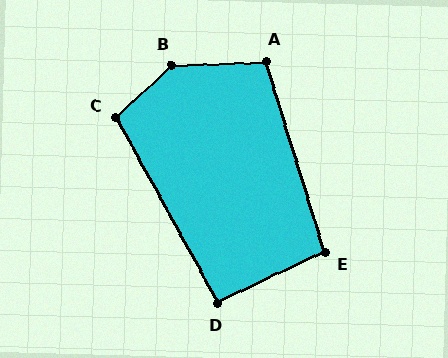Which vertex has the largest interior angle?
B, at approximately 140 degrees.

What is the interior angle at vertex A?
Approximately 105 degrees (obtuse).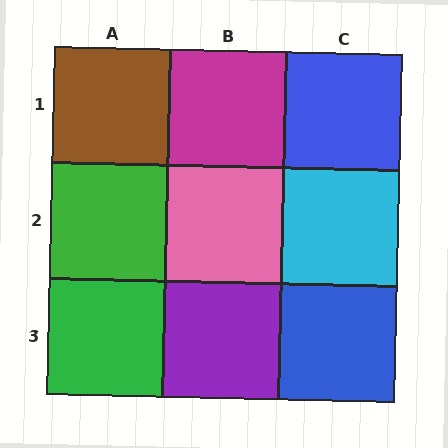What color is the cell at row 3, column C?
Blue.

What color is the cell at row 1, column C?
Blue.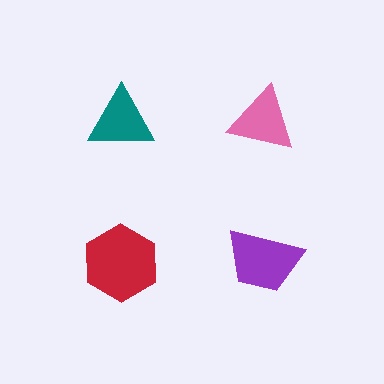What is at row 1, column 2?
A pink triangle.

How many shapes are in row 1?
2 shapes.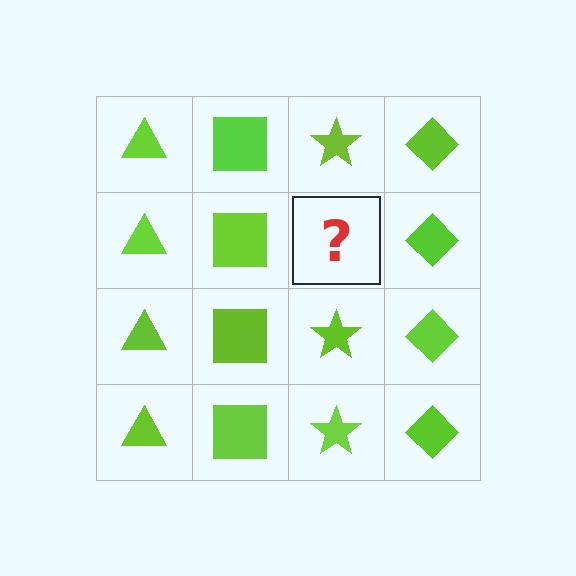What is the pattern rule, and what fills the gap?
The rule is that each column has a consistent shape. The gap should be filled with a lime star.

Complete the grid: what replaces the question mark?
The question mark should be replaced with a lime star.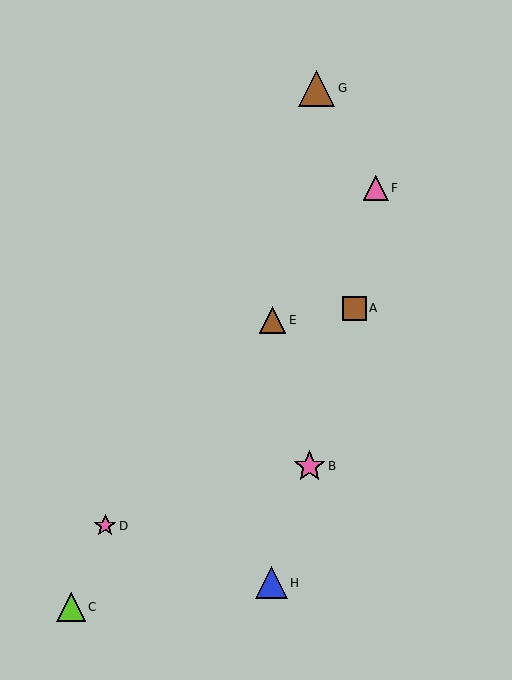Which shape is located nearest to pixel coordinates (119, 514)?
The pink star (labeled D) at (105, 526) is nearest to that location.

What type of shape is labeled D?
Shape D is a pink star.